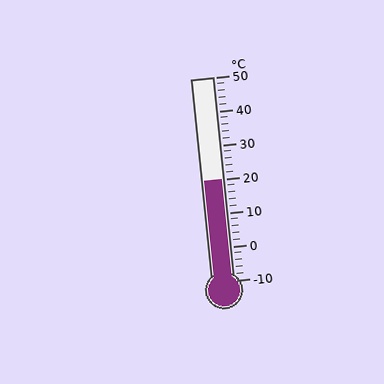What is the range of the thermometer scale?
The thermometer scale ranges from -10°C to 50°C.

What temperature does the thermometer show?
The thermometer shows approximately 20°C.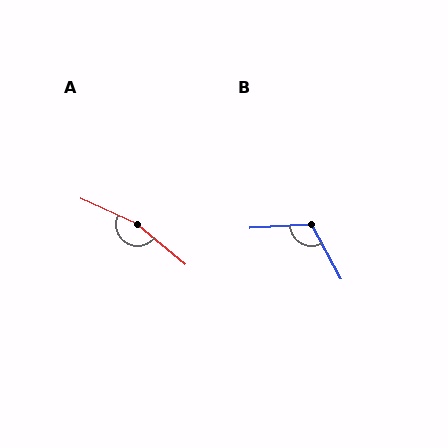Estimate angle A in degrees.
Approximately 165 degrees.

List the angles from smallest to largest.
B (115°), A (165°).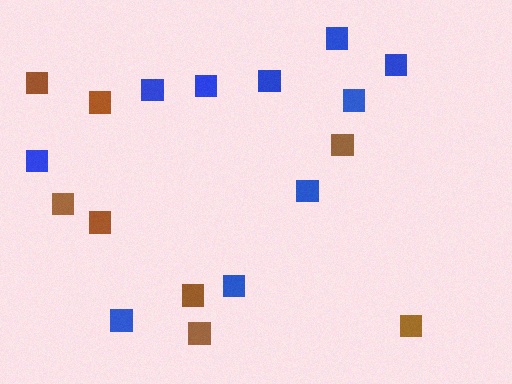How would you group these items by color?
There are 2 groups: one group of brown squares (8) and one group of blue squares (10).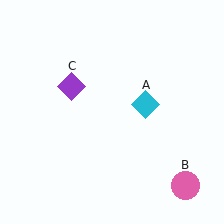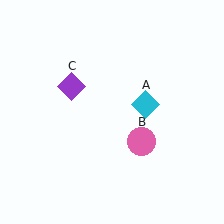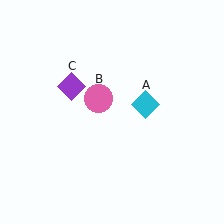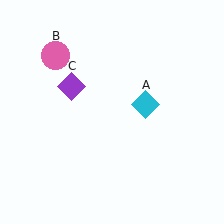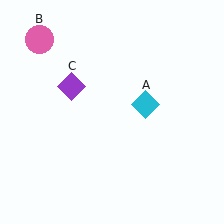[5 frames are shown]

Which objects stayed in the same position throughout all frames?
Cyan diamond (object A) and purple diamond (object C) remained stationary.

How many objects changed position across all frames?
1 object changed position: pink circle (object B).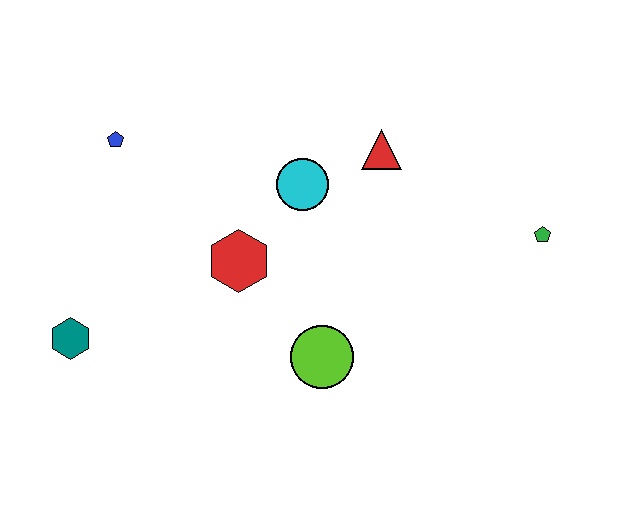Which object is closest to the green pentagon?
The red triangle is closest to the green pentagon.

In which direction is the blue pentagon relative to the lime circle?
The blue pentagon is above the lime circle.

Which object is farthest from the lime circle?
The blue pentagon is farthest from the lime circle.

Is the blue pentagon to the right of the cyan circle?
No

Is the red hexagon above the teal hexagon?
Yes